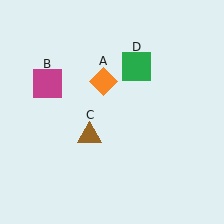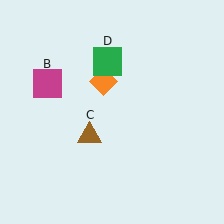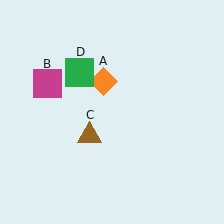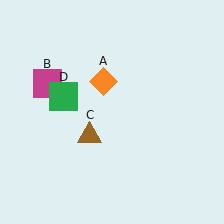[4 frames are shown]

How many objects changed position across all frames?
1 object changed position: green square (object D).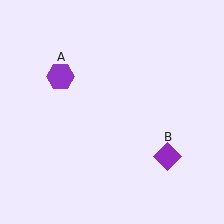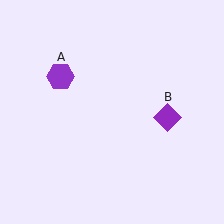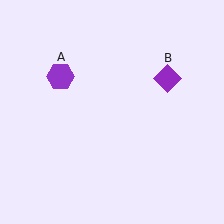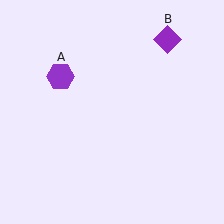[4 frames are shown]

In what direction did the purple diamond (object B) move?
The purple diamond (object B) moved up.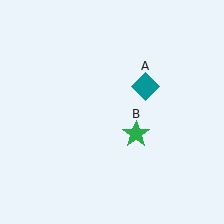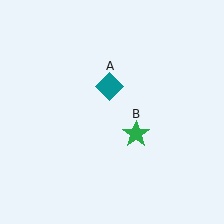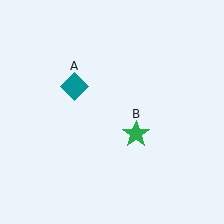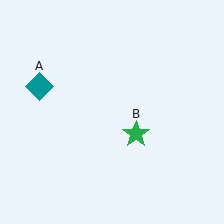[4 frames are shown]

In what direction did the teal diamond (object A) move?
The teal diamond (object A) moved left.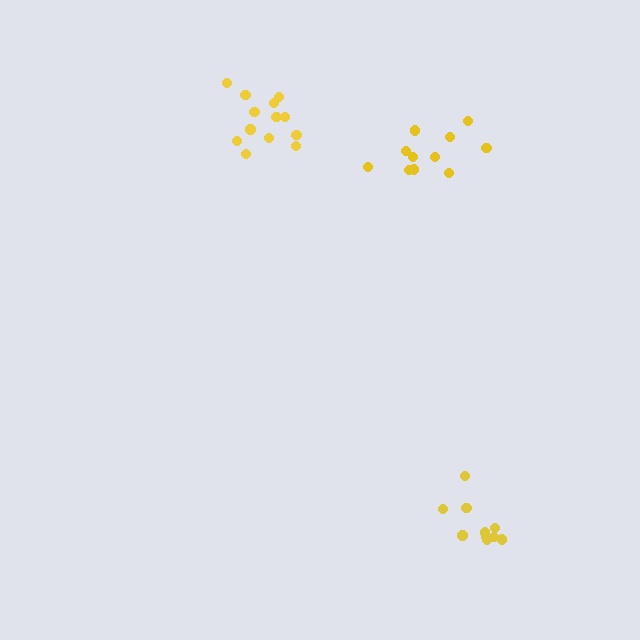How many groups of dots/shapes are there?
There are 3 groups.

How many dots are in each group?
Group 1: 13 dots, Group 2: 11 dots, Group 3: 10 dots (34 total).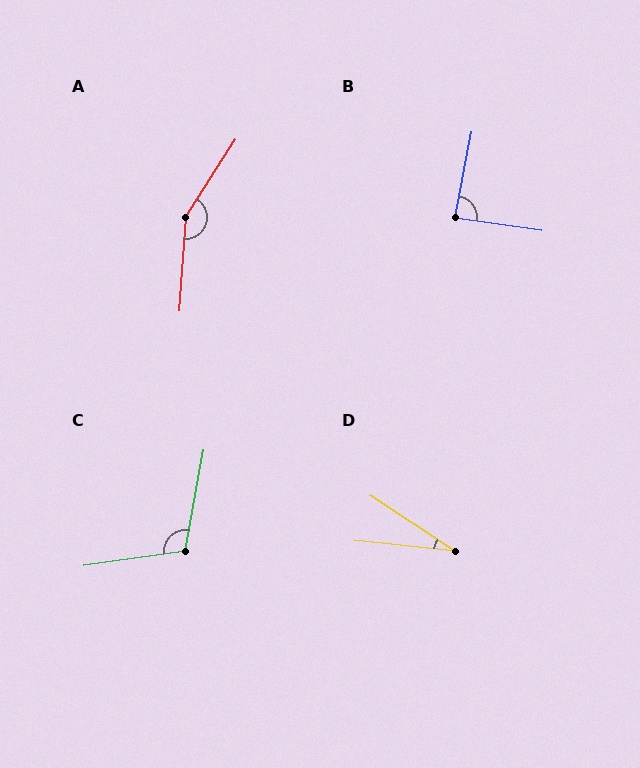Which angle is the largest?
A, at approximately 151 degrees.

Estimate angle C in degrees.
Approximately 108 degrees.